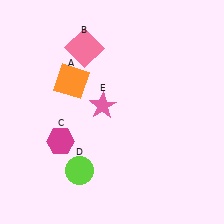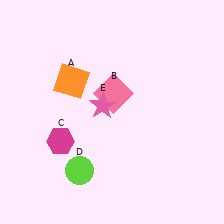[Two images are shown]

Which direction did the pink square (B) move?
The pink square (B) moved down.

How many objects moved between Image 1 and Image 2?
1 object moved between the two images.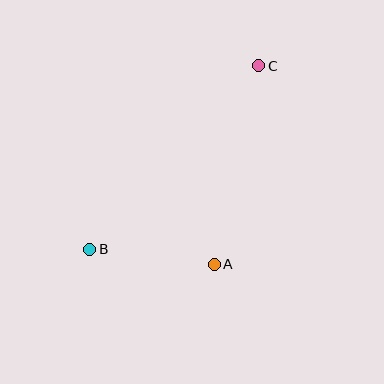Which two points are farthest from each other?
Points B and C are farthest from each other.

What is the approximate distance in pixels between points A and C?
The distance between A and C is approximately 203 pixels.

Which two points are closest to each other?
Points A and B are closest to each other.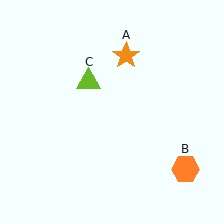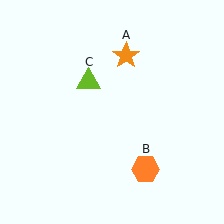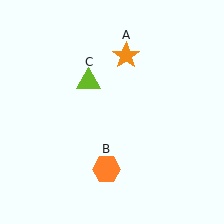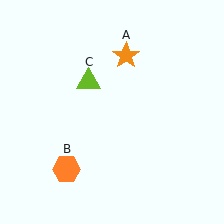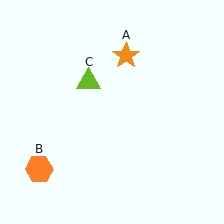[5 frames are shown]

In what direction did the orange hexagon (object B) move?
The orange hexagon (object B) moved left.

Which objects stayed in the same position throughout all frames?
Orange star (object A) and lime triangle (object C) remained stationary.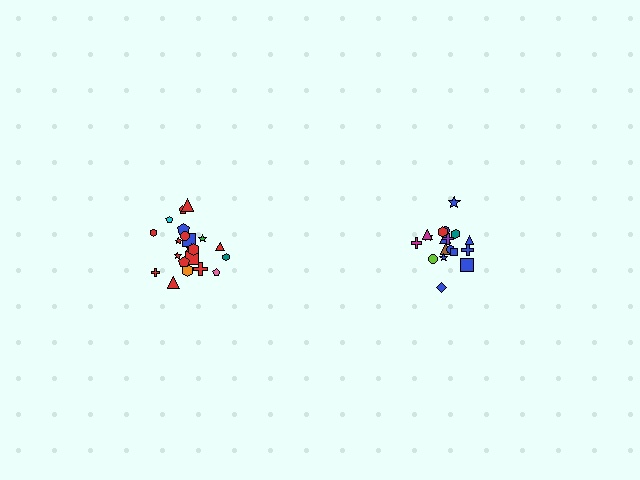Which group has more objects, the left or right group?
The left group.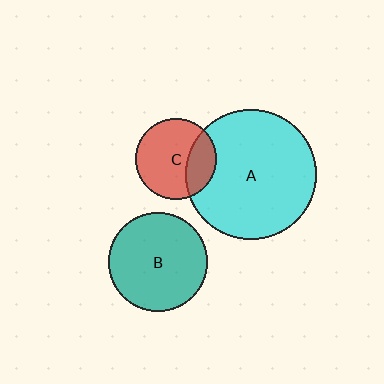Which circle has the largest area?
Circle A (cyan).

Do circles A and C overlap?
Yes.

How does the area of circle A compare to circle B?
Approximately 1.7 times.